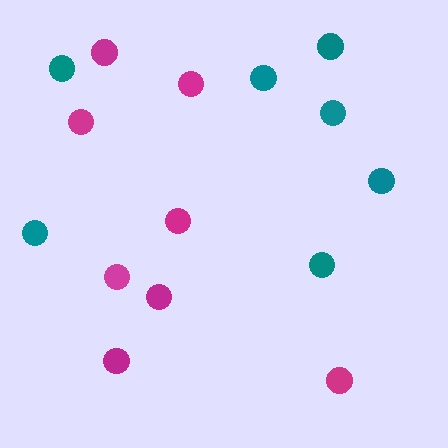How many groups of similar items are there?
There are 2 groups: one group of magenta circles (8) and one group of teal circles (7).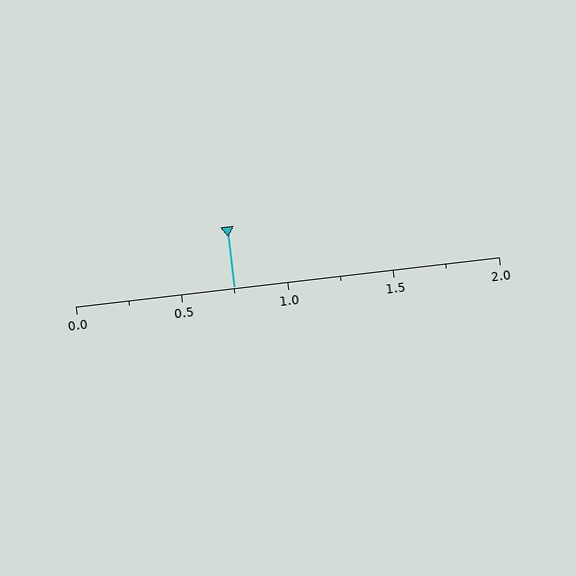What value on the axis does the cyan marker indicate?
The marker indicates approximately 0.75.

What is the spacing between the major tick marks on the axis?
The major ticks are spaced 0.5 apart.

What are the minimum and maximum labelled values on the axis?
The axis runs from 0.0 to 2.0.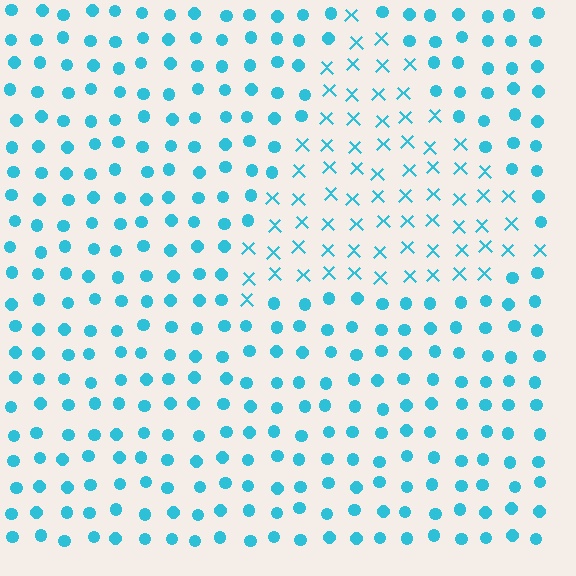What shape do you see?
I see a triangle.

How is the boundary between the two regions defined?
The boundary is defined by a change in element shape: X marks inside vs. circles outside. All elements share the same color and spacing.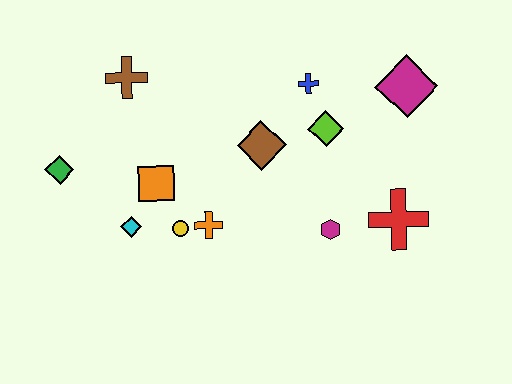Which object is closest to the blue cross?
The lime diamond is closest to the blue cross.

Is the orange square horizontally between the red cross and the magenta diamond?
No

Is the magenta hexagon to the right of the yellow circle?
Yes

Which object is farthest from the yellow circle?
The magenta diamond is farthest from the yellow circle.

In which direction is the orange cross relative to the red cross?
The orange cross is to the left of the red cross.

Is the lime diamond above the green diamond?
Yes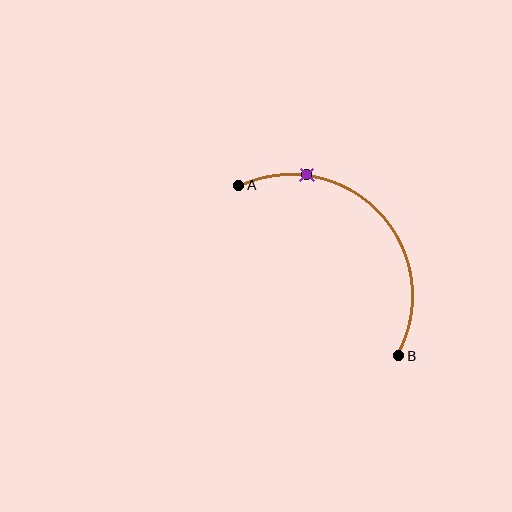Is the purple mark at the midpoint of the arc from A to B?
No. The purple mark lies on the arc but is closer to endpoint A. The arc midpoint would be at the point on the curve equidistant along the arc from both A and B.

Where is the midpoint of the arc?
The arc midpoint is the point on the curve farthest from the straight line joining A and B. It sits above and to the right of that line.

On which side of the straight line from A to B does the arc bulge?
The arc bulges above and to the right of the straight line connecting A and B.